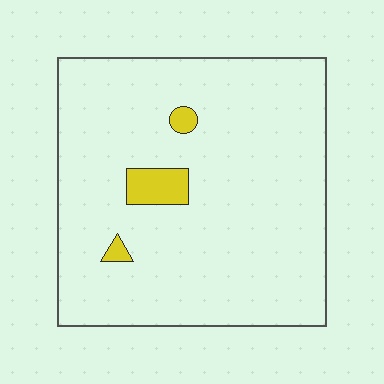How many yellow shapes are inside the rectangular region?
3.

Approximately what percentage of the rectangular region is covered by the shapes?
Approximately 5%.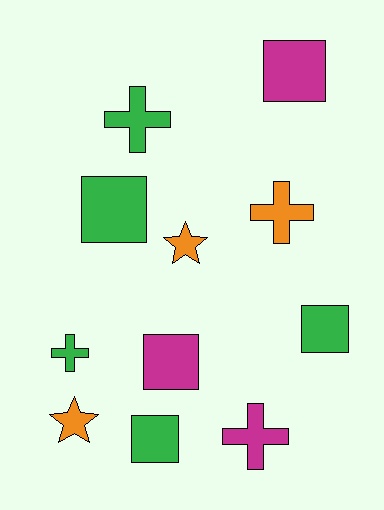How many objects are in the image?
There are 11 objects.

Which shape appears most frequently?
Square, with 5 objects.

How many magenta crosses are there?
There is 1 magenta cross.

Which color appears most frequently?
Green, with 5 objects.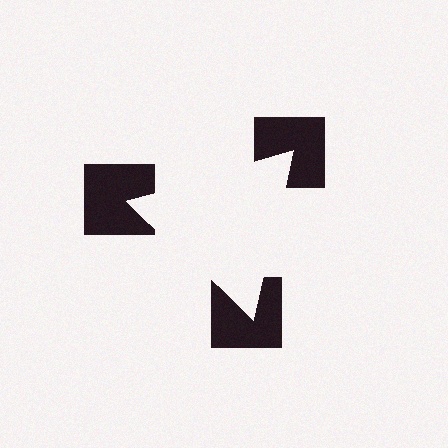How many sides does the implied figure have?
3 sides.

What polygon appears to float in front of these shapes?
An illusory triangle — its edges are inferred from the aligned wedge cuts in the notched squares, not physically drawn.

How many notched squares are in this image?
There are 3 — one at each vertex of the illusory triangle.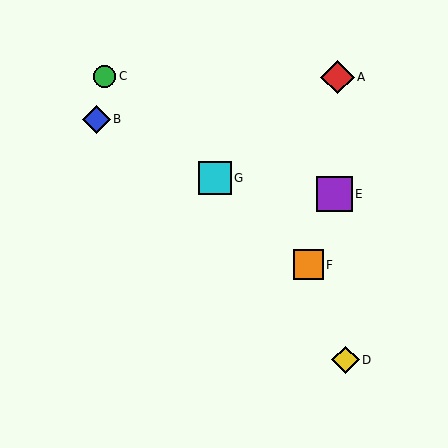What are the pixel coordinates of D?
Object D is at (346, 360).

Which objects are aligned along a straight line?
Objects C, F, G are aligned along a straight line.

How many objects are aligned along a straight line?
3 objects (C, F, G) are aligned along a straight line.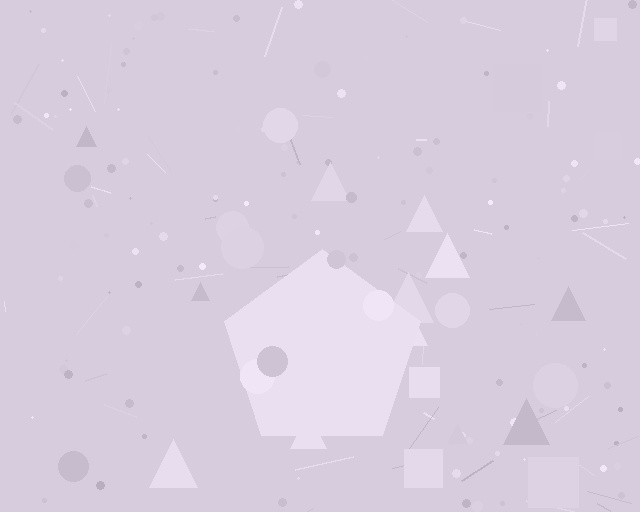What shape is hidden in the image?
A pentagon is hidden in the image.